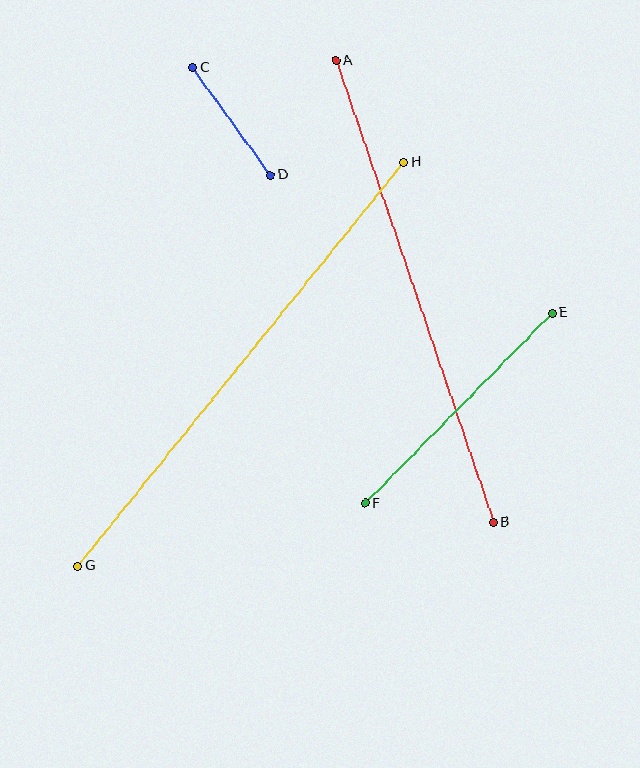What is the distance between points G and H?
The distance is approximately 519 pixels.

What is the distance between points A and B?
The distance is approximately 488 pixels.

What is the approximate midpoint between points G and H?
The midpoint is at approximately (241, 364) pixels.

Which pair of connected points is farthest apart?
Points G and H are farthest apart.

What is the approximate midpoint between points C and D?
The midpoint is at approximately (231, 121) pixels.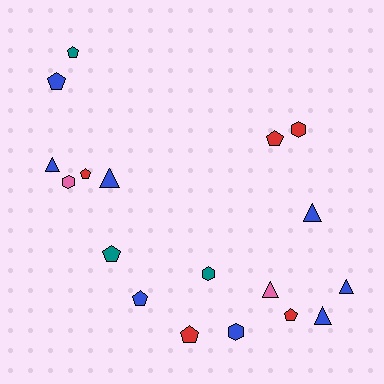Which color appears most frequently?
Blue, with 8 objects.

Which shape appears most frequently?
Pentagon, with 8 objects.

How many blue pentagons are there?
There are 2 blue pentagons.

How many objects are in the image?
There are 18 objects.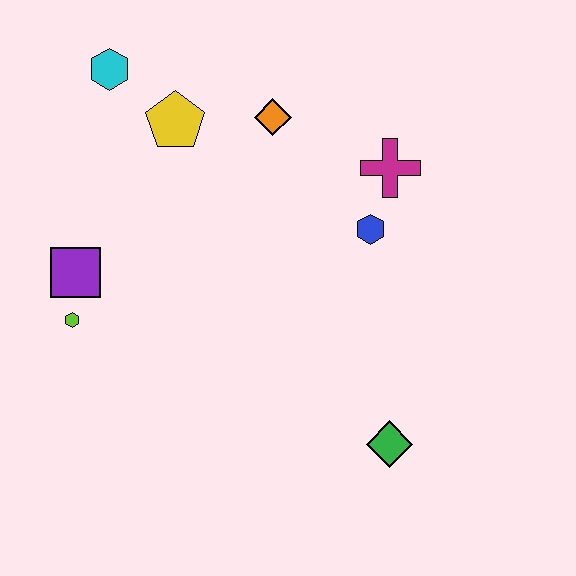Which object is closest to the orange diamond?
The yellow pentagon is closest to the orange diamond.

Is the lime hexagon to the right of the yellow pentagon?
No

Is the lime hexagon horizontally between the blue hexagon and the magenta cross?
No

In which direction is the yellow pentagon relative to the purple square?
The yellow pentagon is above the purple square.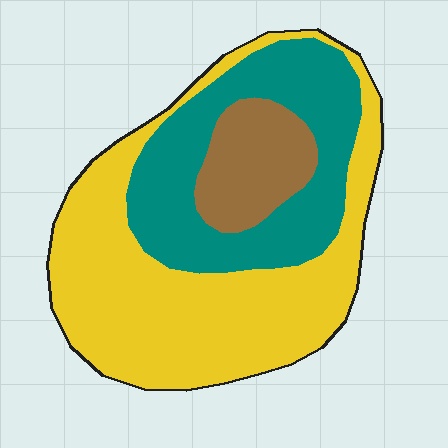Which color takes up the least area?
Brown, at roughly 15%.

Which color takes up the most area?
Yellow, at roughly 55%.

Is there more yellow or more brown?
Yellow.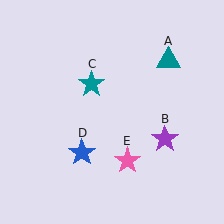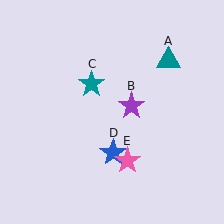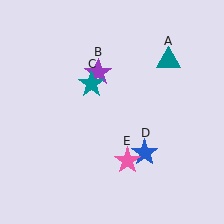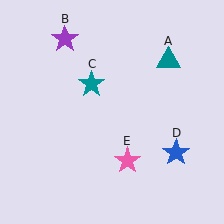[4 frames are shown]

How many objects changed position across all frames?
2 objects changed position: purple star (object B), blue star (object D).